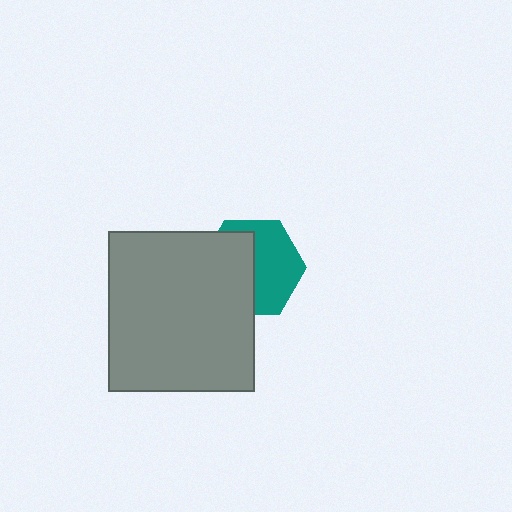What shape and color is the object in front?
The object in front is a gray rectangle.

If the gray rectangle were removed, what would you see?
You would see the complete teal hexagon.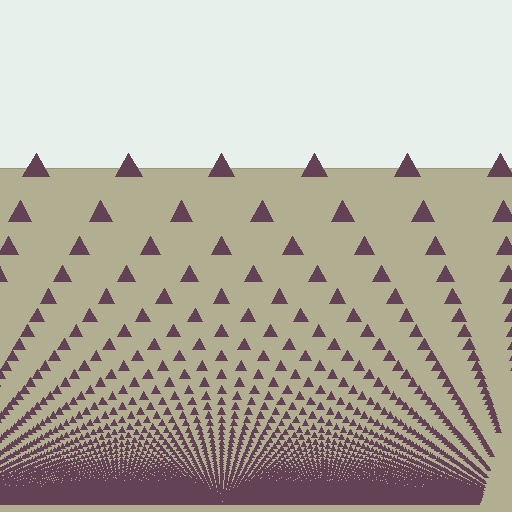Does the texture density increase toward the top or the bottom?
Density increases toward the bottom.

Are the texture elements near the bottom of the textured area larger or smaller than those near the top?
Smaller. The gradient is inverted — elements near the bottom are smaller and denser.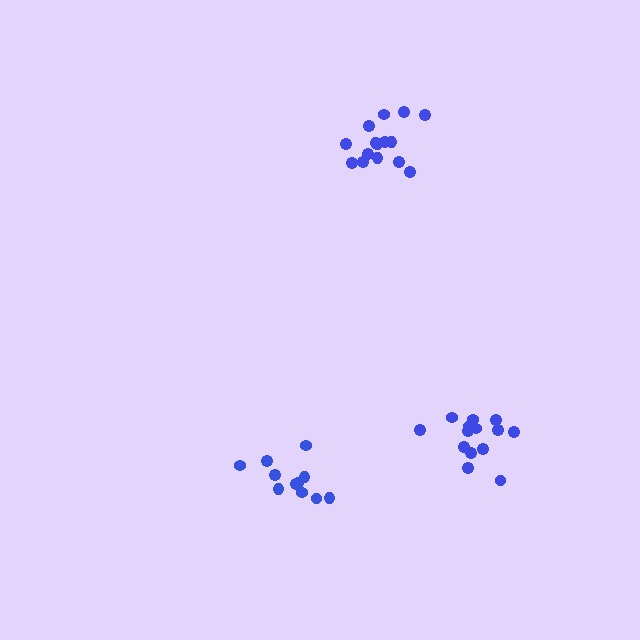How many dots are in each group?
Group 1: 15 dots, Group 2: 14 dots, Group 3: 11 dots (40 total).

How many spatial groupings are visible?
There are 3 spatial groupings.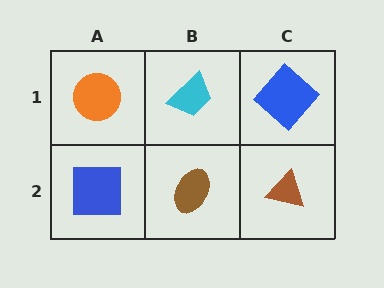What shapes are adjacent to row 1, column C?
A brown triangle (row 2, column C), a cyan trapezoid (row 1, column B).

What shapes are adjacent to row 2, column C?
A blue diamond (row 1, column C), a brown ellipse (row 2, column B).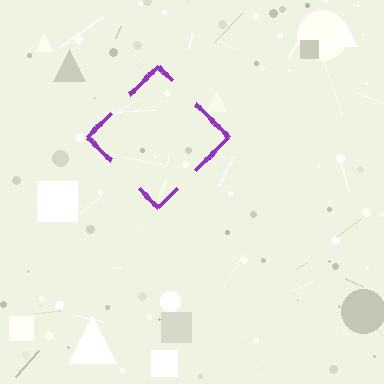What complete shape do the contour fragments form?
The contour fragments form a diamond.